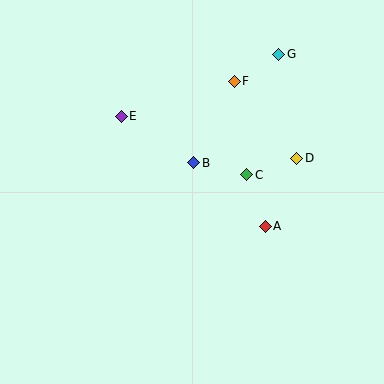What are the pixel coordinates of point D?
Point D is at (297, 158).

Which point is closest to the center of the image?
Point B at (194, 163) is closest to the center.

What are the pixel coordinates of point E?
Point E is at (121, 116).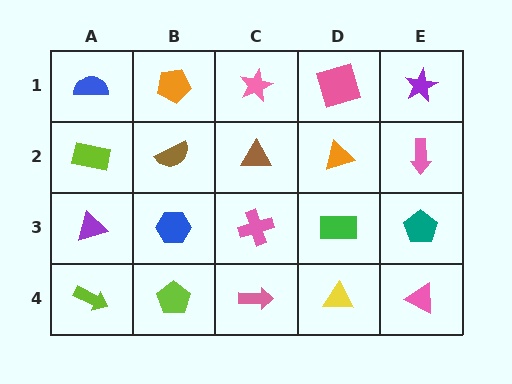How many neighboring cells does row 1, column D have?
3.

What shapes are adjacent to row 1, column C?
A brown triangle (row 2, column C), an orange pentagon (row 1, column B), a pink square (row 1, column D).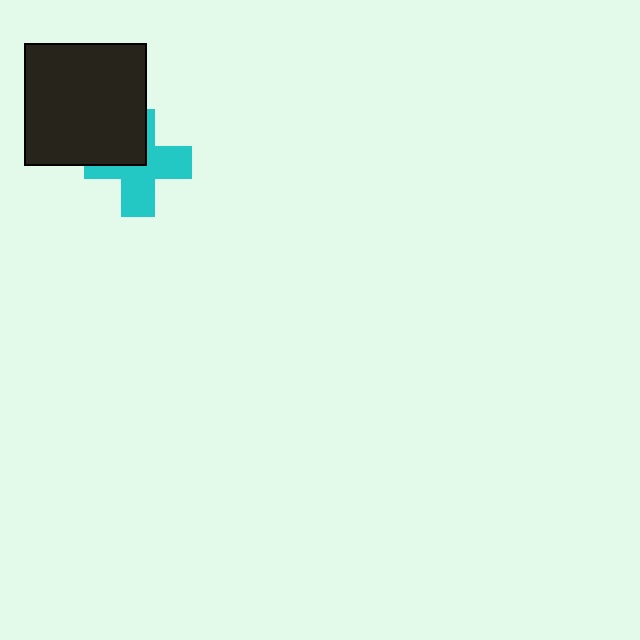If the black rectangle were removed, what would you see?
You would see the complete cyan cross.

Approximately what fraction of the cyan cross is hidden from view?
Roughly 36% of the cyan cross is hidden behind the black rectangle.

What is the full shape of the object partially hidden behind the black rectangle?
The partially hidden object is a cyan cross.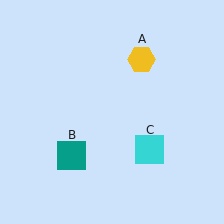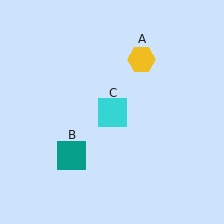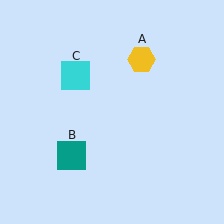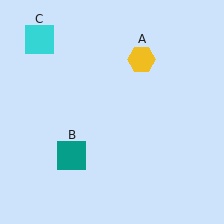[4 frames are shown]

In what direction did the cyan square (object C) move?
The cyan square (object C) moved up and to the left.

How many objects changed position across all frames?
1 object changed position: cyan square (object C).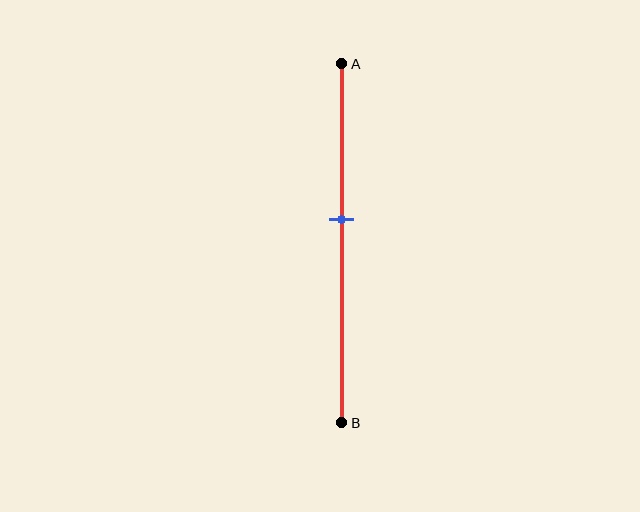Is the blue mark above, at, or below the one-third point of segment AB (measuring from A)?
The blue mark is below the one-third point of segment AB.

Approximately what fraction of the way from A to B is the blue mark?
The blue mark is approximately 45% of the way from A to B.